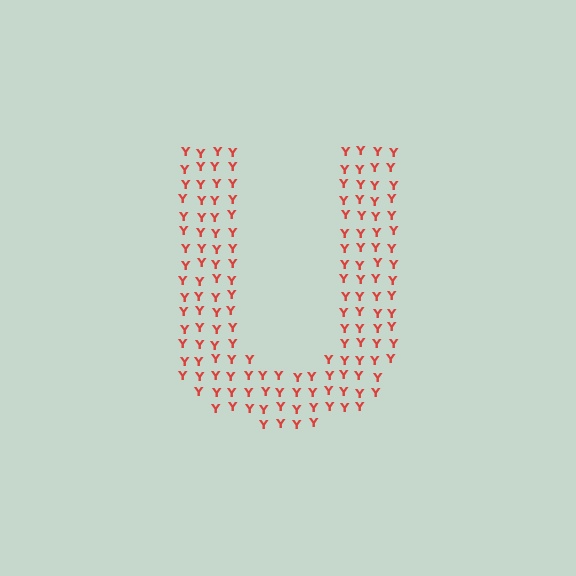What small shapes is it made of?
It is made of small letter Y's.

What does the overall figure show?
The overall figure shows the letter U.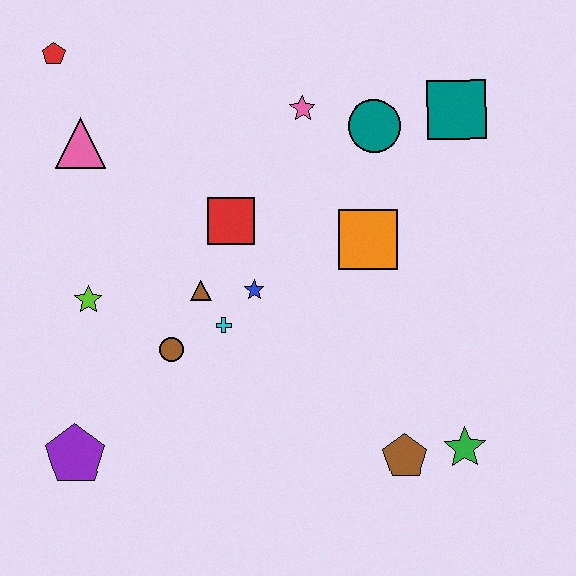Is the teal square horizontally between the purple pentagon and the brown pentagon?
No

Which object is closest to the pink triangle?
The red pentagon is closest to the pink triangle.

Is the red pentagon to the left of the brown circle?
Yes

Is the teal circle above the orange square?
Yes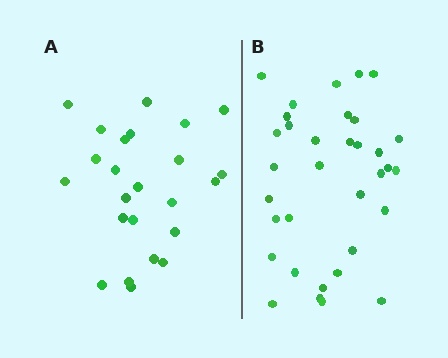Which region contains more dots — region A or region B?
Region B (the right region) has more dots.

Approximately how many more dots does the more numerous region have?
Region B has roughly 10 or so more dots than region A.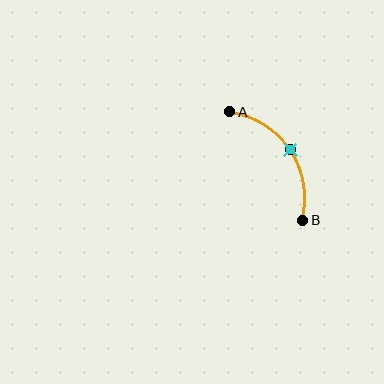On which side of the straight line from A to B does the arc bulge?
The arc bulges above and to the right of the straight line connecting A and B.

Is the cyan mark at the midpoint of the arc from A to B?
Yes. The cyan mark lies on the arc at equal arc-length from both A and B — it is the arc midpoint.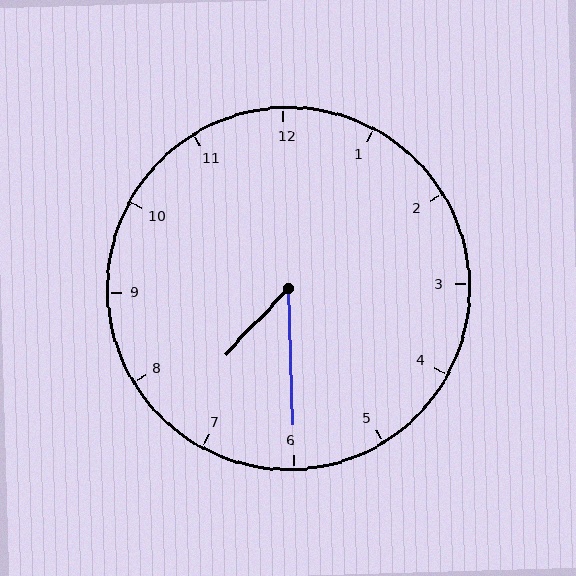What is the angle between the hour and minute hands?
Approximately 45 degrees.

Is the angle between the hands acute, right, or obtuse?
It is acute.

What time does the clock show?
7:30.